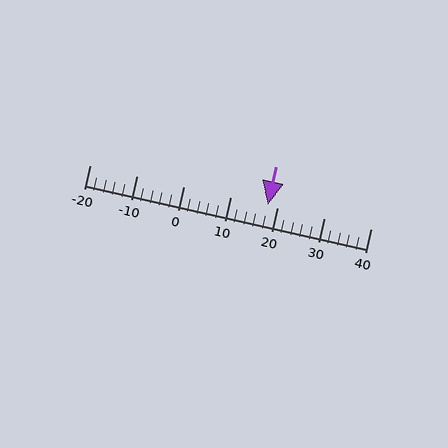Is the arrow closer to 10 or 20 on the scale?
The arrow is closer to 20.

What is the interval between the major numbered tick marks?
The major tick marks are spaced 10 units apart.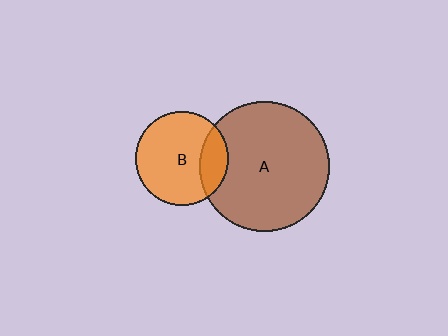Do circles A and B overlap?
Yes.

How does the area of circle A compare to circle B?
Approximately 1.9 times.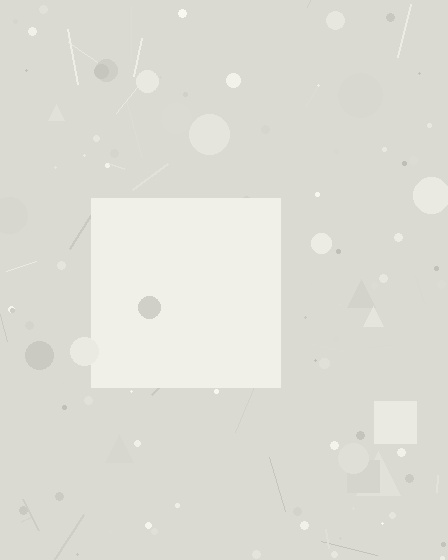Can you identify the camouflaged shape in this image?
The camouflaged shape is a square.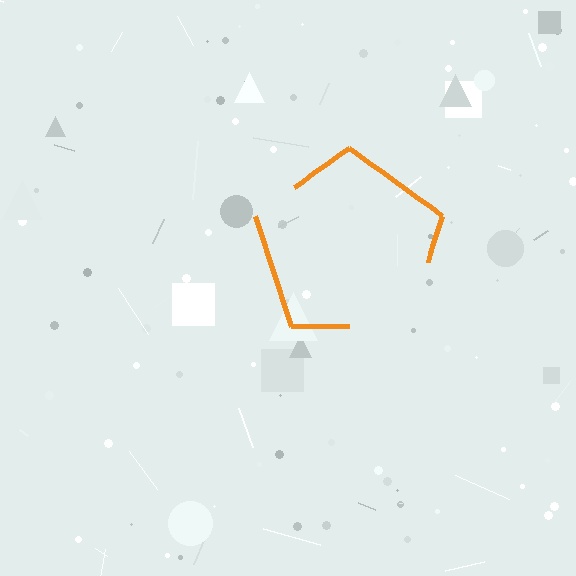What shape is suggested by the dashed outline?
The dashed outline suggests a pentagon.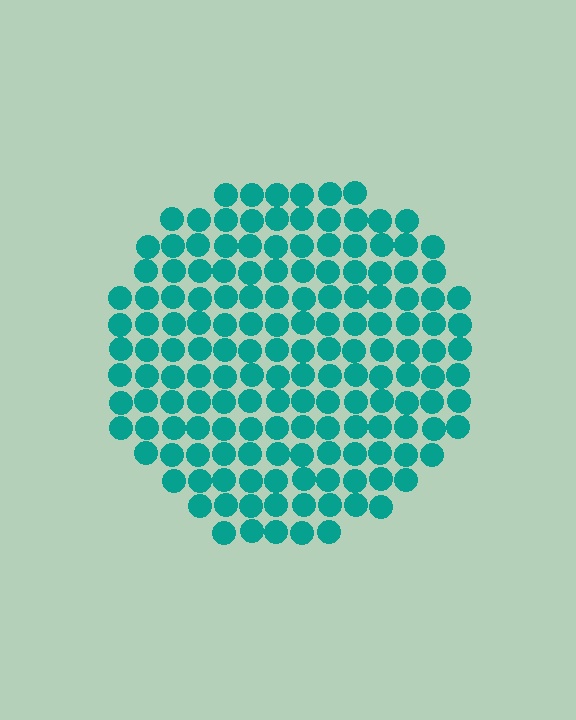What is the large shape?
The large shape is a circle.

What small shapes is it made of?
It is made of small circles.